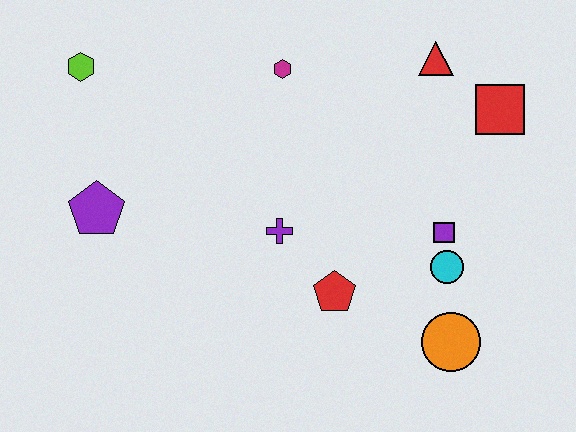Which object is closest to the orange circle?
The cyan circle is closest to the orange circle.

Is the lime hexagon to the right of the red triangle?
No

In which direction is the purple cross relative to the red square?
The purple cross is to the left of the red square.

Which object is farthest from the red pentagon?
The lime hexagon is farthest from the red pentagon.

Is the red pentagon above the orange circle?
Yes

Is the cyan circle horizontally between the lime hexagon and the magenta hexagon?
No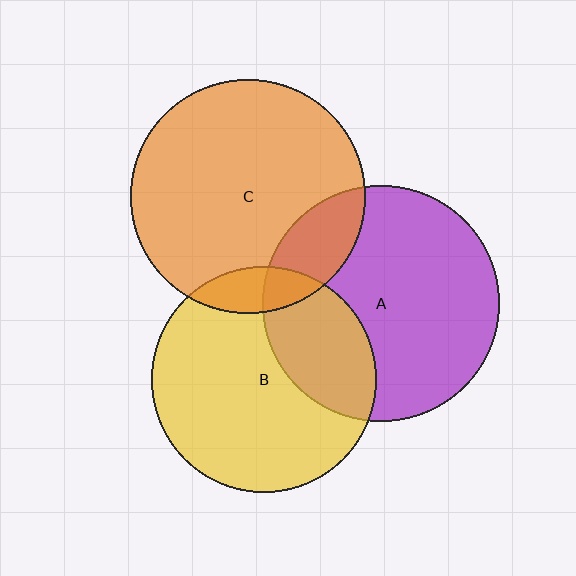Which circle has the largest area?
Circle A (purple).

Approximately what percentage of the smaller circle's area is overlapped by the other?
Approximately 15%.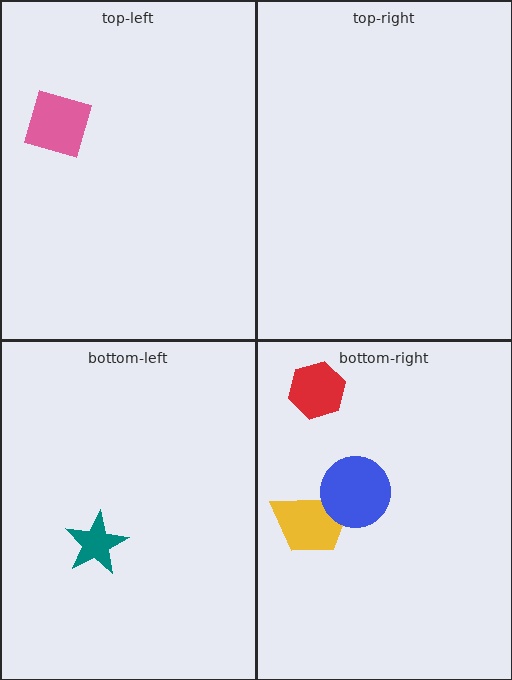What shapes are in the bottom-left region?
The teal star.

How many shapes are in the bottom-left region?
1.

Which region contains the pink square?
The top-left region.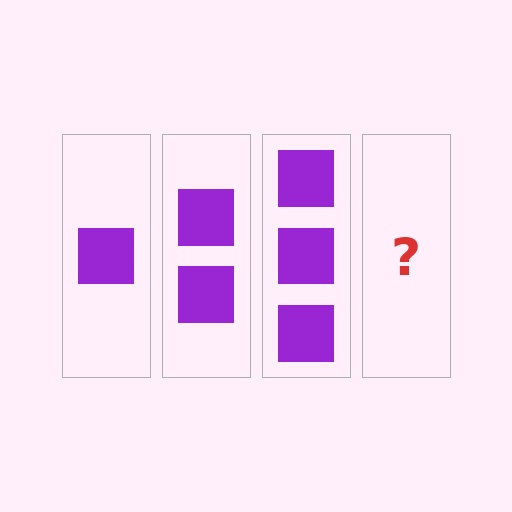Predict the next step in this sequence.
The next step is 4 squares.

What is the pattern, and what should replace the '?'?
The pattern is that each step adds one more square. The '?' should be 4 squares.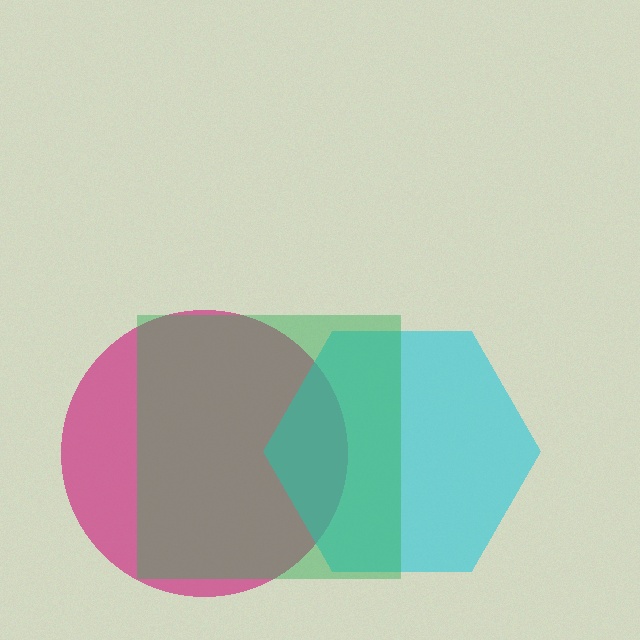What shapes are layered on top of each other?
The layered shapes are: a magenta circle, a cyan hexagon, a green square.